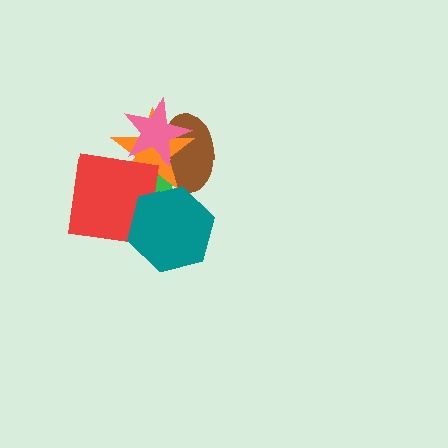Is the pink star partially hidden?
No, no other shape covers it.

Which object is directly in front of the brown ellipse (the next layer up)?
The orange star is directly in front of the brown ellipse.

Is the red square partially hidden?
Yes, it is partially covered by another shape.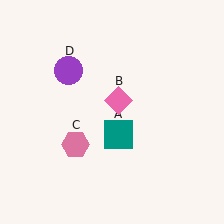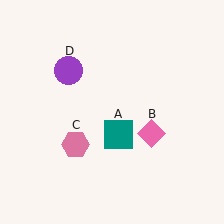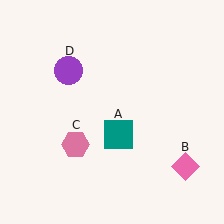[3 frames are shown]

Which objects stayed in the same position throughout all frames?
Teal square (object A) and pink hexagon (object C) and purple circle (object D) remained stationary.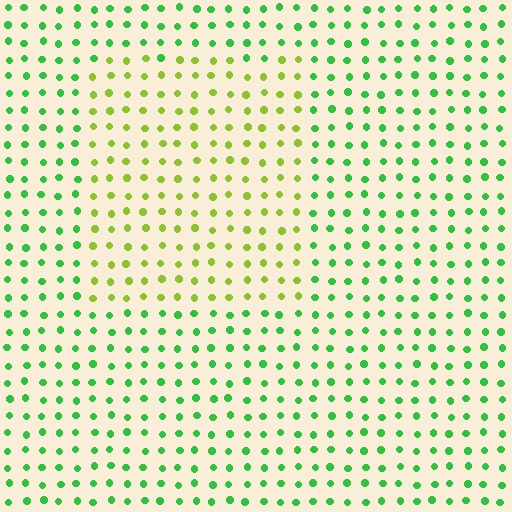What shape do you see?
I see a rectangle.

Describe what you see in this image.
The image is filled with small green elements in a uniform arrangement. A rectangle-shaped region is visible where the elements are tinted to a slightly different hue, forming a subtle color boundary.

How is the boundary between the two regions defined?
The boundary is defined purely by a slight shift in hue (about 45 degrees). Spacing, size, and orientation are identical on both sides.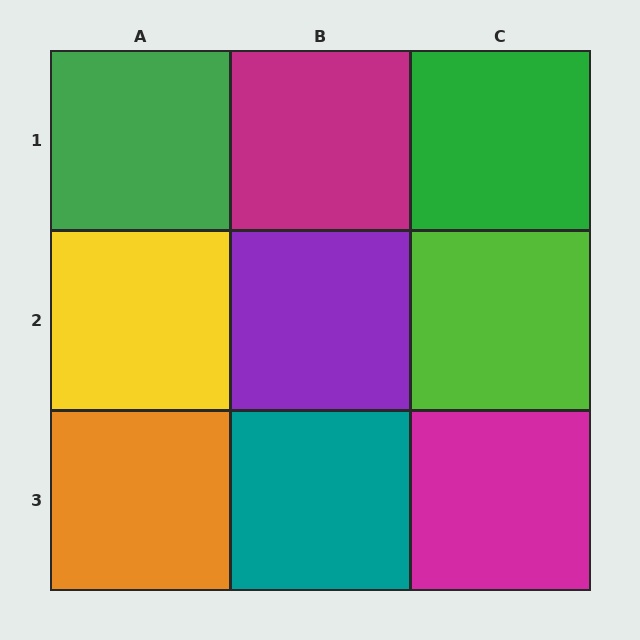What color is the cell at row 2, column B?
Purple.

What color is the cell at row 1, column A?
Green.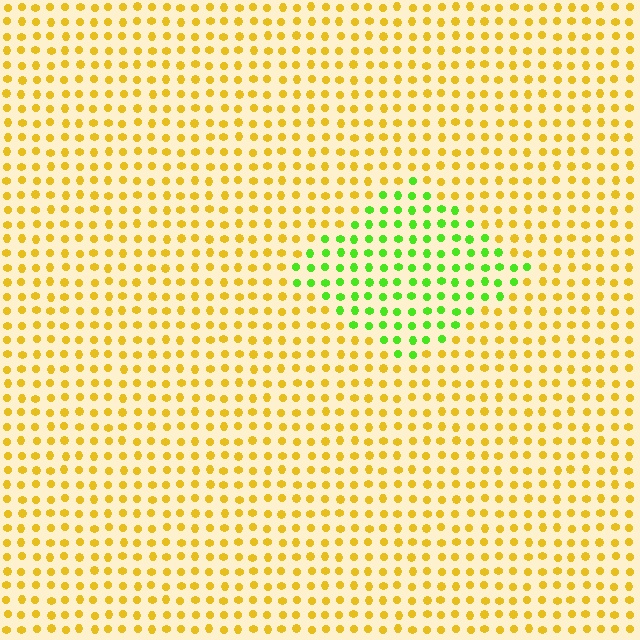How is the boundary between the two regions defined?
The boundary is defined purely by a slight shift in hue (about 60 degrees). Spacing, size, and orientation are identical on both sides.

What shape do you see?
I see a diamond.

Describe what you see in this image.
The image is filled with small yellow elements in a uniform arrangement. A diamond-shaped region is visible where the elements are tinted to a slightly different hue, forming a subtle color boundary.